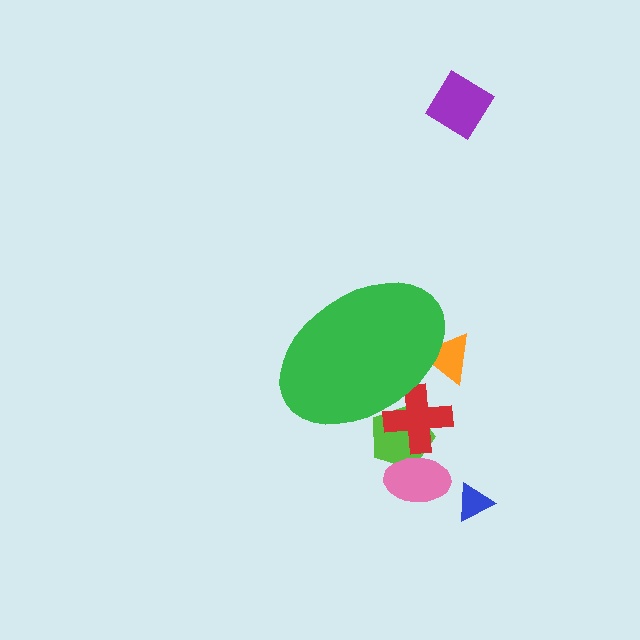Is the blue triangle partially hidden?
No, the blue triangle is fully visible.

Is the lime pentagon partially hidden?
Yes, the lime pentagon is partially hidden behind the green ellipse.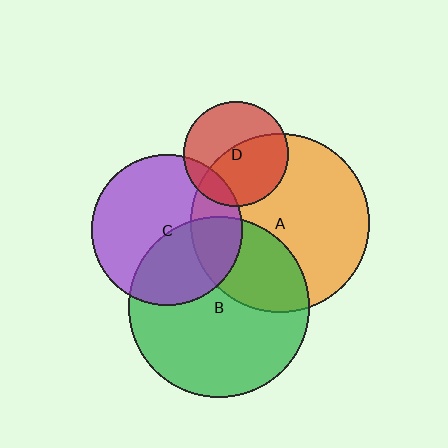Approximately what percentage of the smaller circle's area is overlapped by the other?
Approximately 40%.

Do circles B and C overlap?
Yes.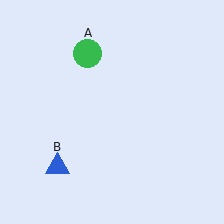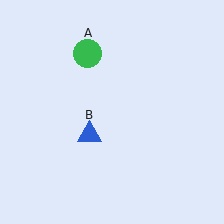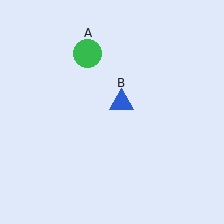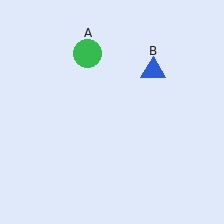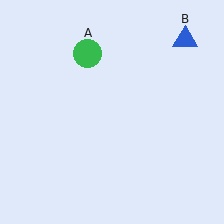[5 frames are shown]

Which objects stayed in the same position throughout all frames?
Green circle (object A) remained stationary.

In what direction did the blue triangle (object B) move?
The blue triangle (object B) moved up and to the right.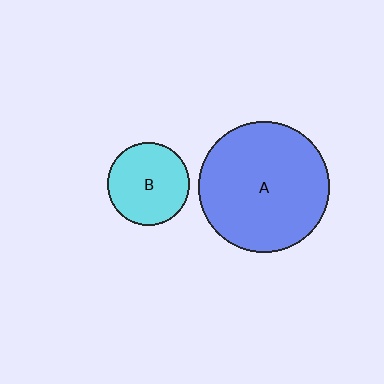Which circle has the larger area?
Circle A (blue).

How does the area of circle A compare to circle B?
Approximately 2.5 times.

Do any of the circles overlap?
No, none of the circles overlap.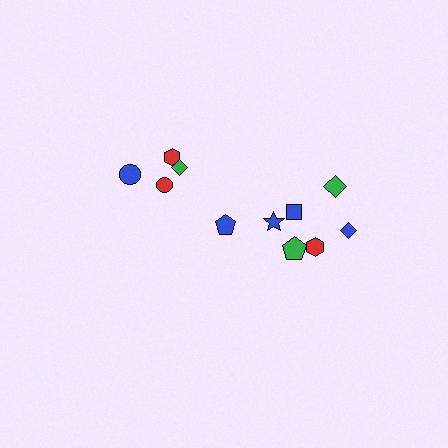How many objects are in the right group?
There are 7 objects.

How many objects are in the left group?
There are 4 objects.